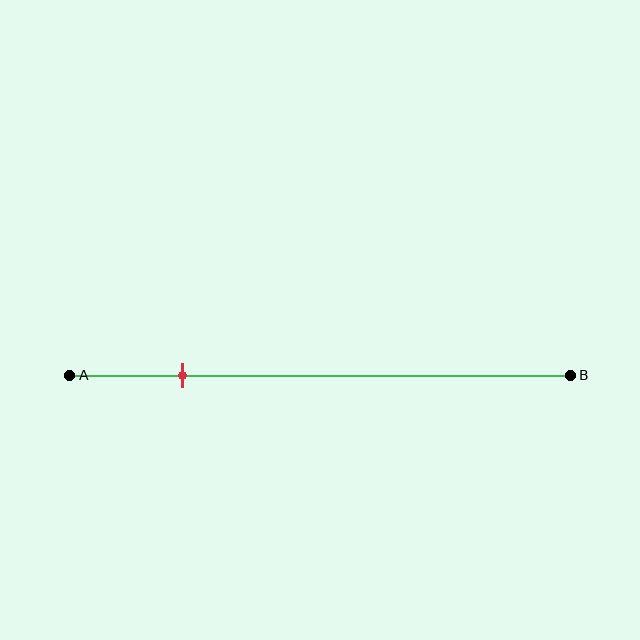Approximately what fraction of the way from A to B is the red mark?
The red mark is approximately 20% of the way from A to B.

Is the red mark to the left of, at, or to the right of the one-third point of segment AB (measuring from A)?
The red mark is to the left of the one-third point of segment AB.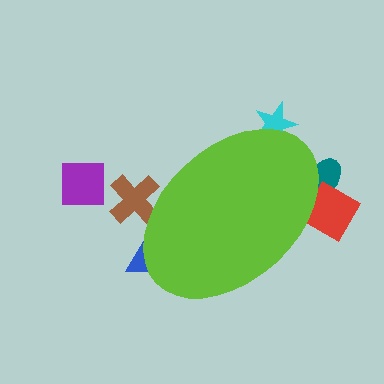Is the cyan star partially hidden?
Yes, the cyan star is partially hidden behind the lime ellipse.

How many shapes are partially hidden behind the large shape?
5 shapes are partially hidden.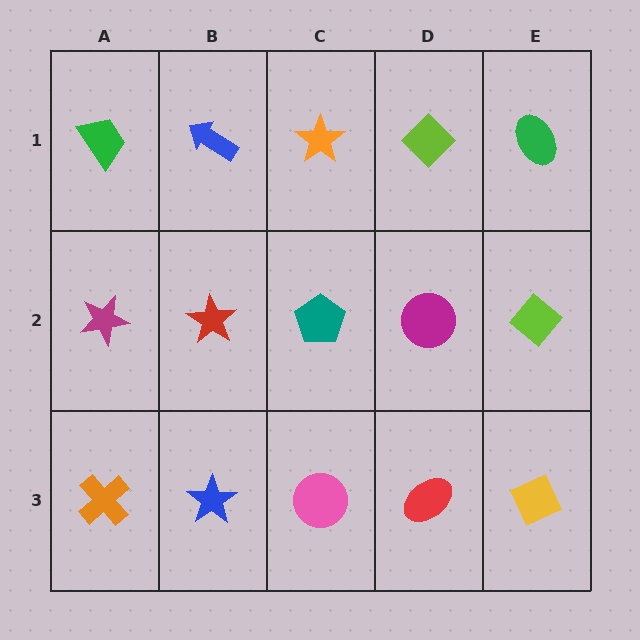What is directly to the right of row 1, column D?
A green ellipse.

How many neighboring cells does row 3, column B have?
3.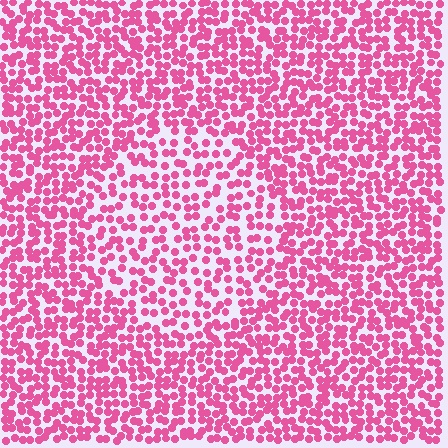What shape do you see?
I see a circle.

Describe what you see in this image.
The image contains small pink elements arranged at two different densities. A circle-shaped region is visible where the elements are less densely packed than the surrounding area.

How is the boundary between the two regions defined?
The boundary is defined by a change in element density (approximately 1.6x ratio). All elements are the same color, size, and shape.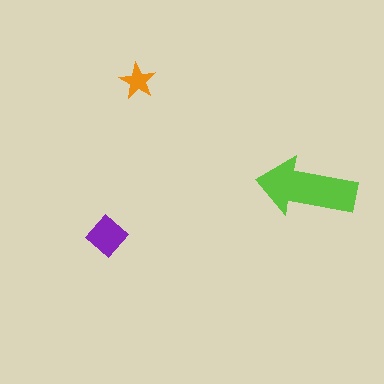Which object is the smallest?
The orange star.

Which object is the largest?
The lime arrow.